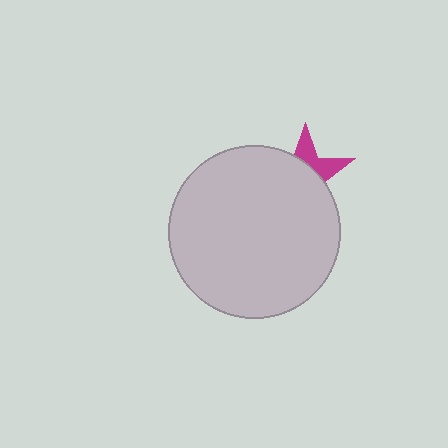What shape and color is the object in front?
The object in front is a light gray circle.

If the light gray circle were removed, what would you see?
You would see the complete magenta star.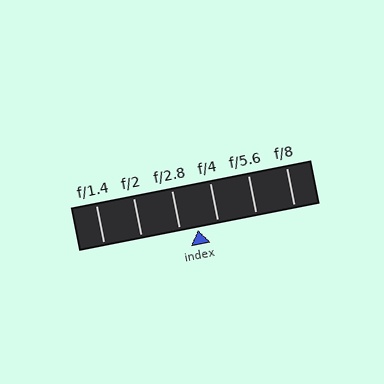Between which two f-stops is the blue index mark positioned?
The index mark is between f/2.8 and f/4.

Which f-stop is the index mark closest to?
The index mark is closest to f/2.8.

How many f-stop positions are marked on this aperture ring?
There are 6 f-stop positions marked.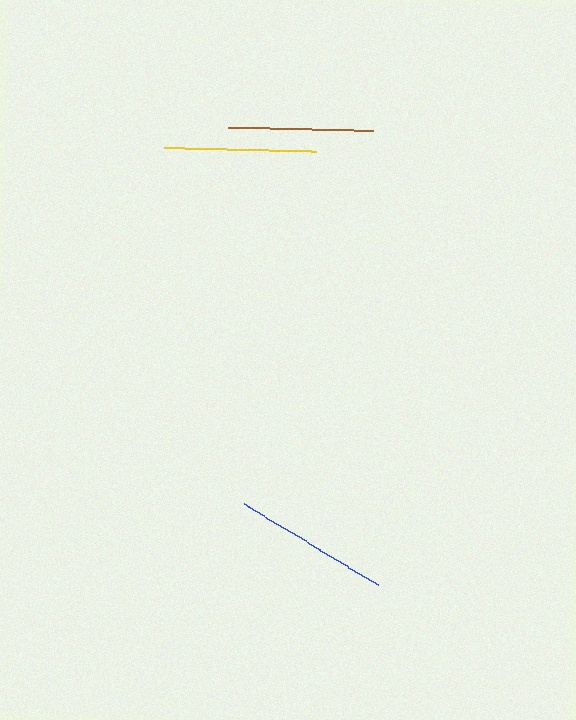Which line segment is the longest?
The blue line is the longest at approximately 156 pixels.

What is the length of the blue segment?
The blue segment is approximately 156 pixels long.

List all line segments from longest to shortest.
From longest to shortest: blue, yellow, brown.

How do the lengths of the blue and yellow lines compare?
The blue and yellow lines are approximately the same length.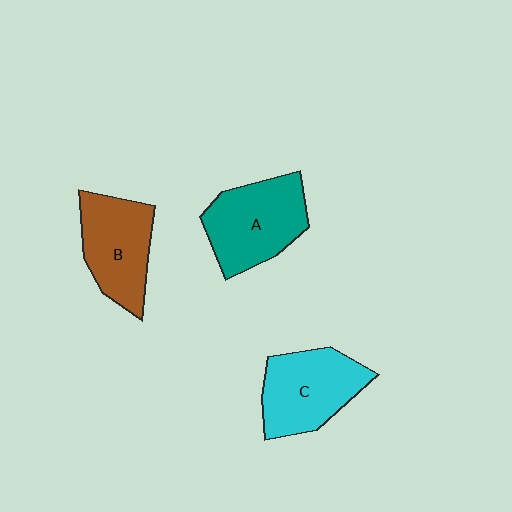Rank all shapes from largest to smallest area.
From largest to smallest: A (teal), C (cyan), B (brown).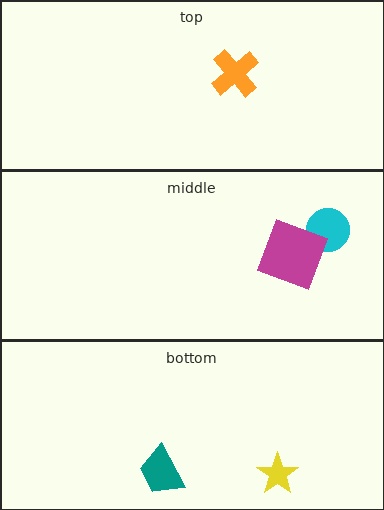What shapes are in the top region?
The orange cross.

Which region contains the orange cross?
The top region.